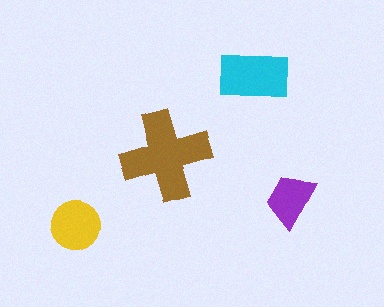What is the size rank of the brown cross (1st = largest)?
1st.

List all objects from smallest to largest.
The purple trapezoid, the yellow circle, the cyan rectangle, the brown cross.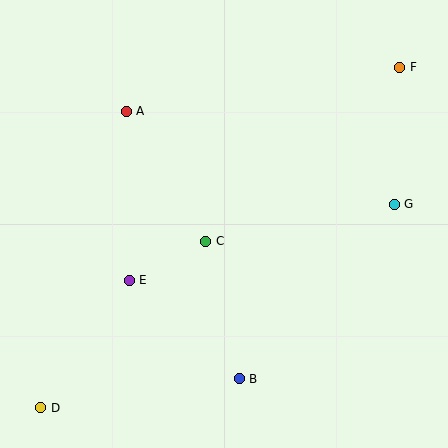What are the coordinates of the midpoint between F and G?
The midpoint between F and G is at (397, 136).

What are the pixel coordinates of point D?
Point D is at (41, 408).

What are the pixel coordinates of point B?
Point B is at (239, 379).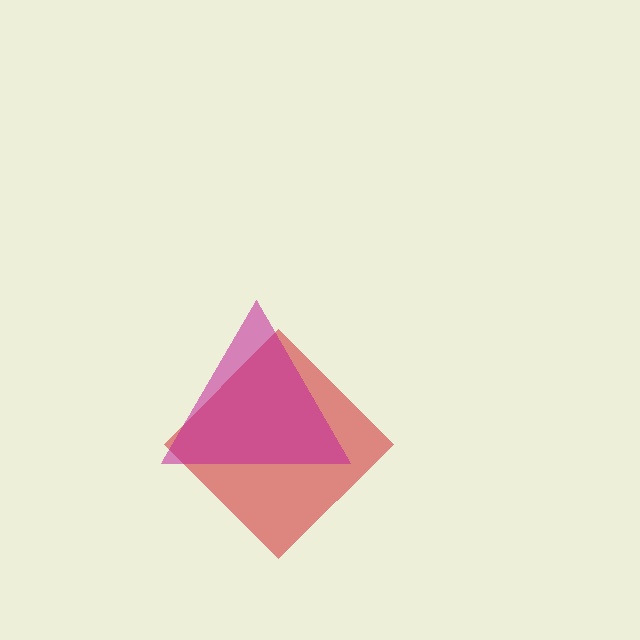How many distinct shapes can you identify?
There are 2 distinct shapes: a red diamond, a magenta triangle.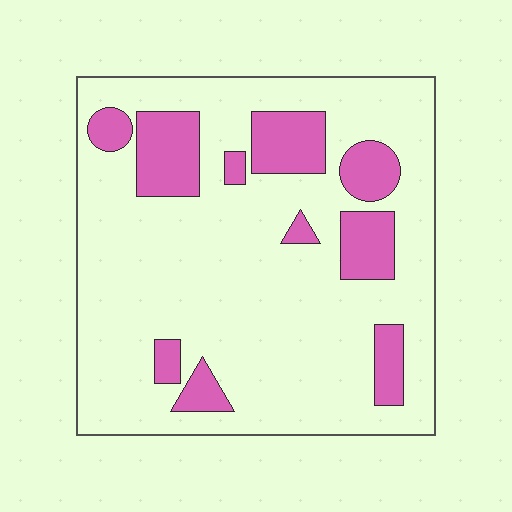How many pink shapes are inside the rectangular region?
10.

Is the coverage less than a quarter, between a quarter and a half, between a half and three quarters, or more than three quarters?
Less than a quarter.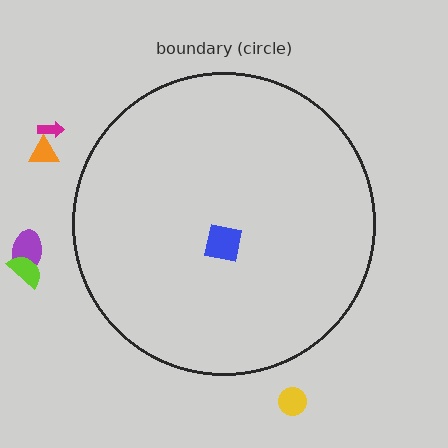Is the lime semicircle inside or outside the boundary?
Outside.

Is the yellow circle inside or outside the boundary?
Outside.